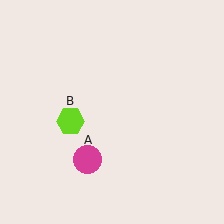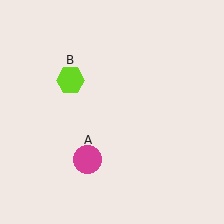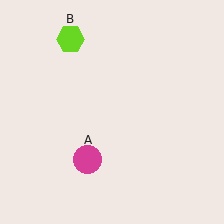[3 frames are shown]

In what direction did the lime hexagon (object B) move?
The lime hexagon (object B) moved up.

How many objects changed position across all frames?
1 object changed position: lime hexagon (object B).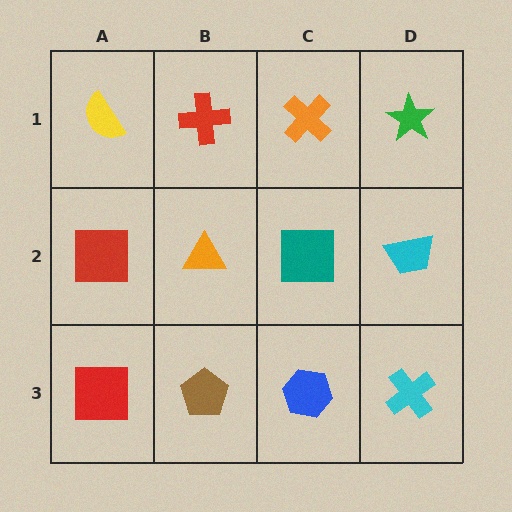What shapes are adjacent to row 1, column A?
A red square (row 2, column A), a red cross (row 1, column B).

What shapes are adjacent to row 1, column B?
An orange triangle (row 2, column B), a yellow semicircle (row 1, column A), an orange cross (row 1, column C).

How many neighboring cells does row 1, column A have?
2.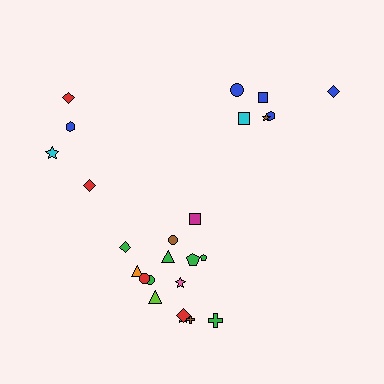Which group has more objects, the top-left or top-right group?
The top-right group.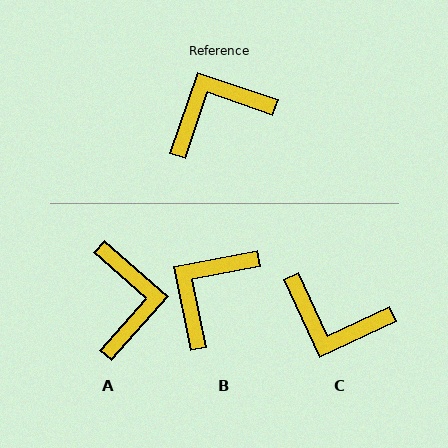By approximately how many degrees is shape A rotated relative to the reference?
Approximately 113 degrees clockwise.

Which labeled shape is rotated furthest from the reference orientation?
C, about 134 degrees away.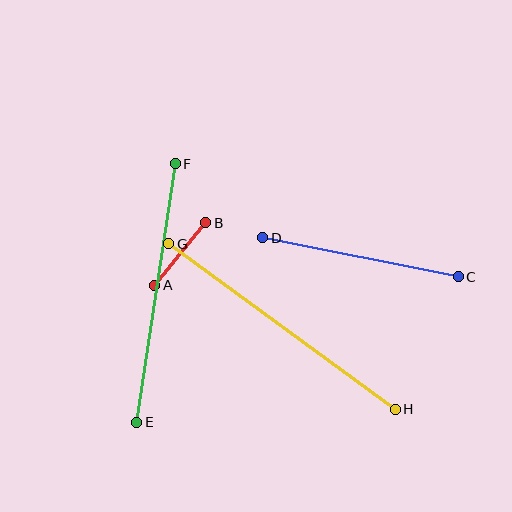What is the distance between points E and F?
The distance is approximately 261 pixels.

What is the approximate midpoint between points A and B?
The midpoint is at approximately (180, 254) pixels.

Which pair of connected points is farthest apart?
Points G and H are farthest apart.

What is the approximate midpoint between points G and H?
The midpoint is at approximately (282, 326) pixels.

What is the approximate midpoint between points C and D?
The midpoint is at approximately (361, 257) pixels.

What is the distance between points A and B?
The distance is approximately 81 pixels.